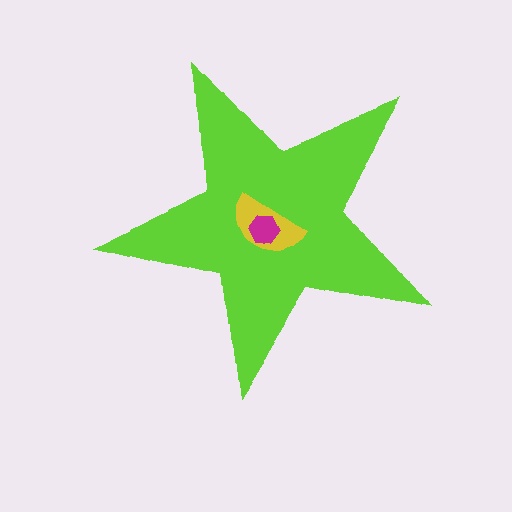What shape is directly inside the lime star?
The yellow semicircle.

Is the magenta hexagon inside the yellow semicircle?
Yes.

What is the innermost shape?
The magenta hexagon.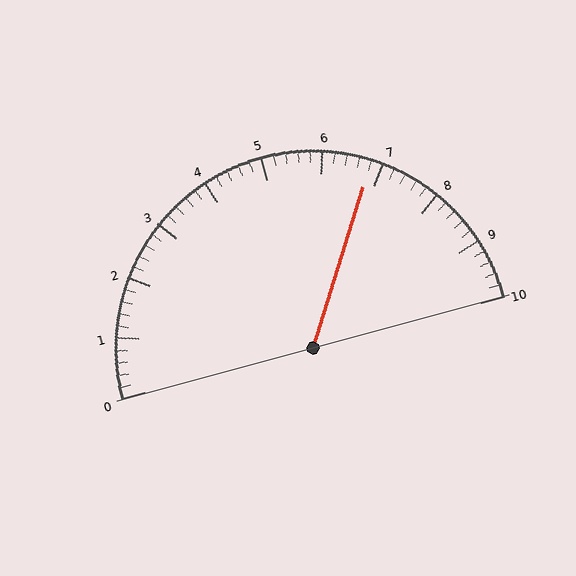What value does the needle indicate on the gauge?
The needle indicates approximately 6.8.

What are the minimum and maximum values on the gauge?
The gauge ranges from 0 to 10.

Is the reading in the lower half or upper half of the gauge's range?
The reading is in the upper half of the range (0 to 10).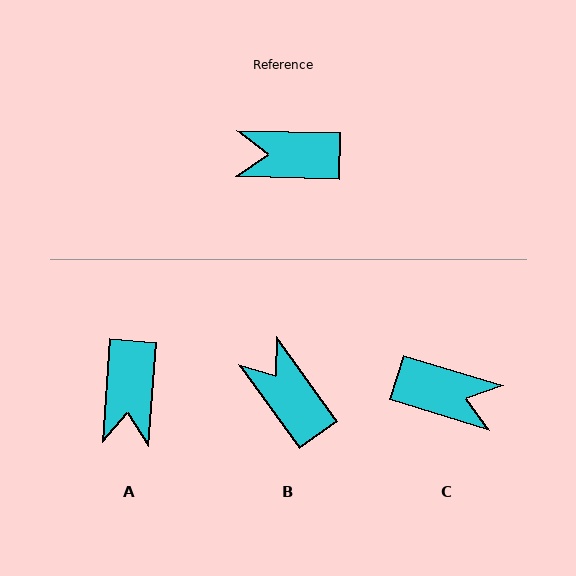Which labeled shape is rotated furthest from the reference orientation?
C, about 164 degrees away.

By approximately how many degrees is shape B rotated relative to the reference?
Approximately 53 degrees clockwise.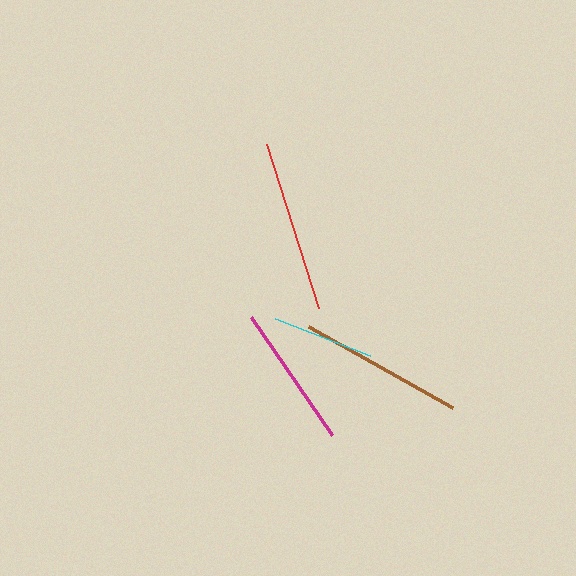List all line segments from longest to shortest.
From longest to shortest: red, brown, magenta, cyan.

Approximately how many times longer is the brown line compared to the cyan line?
The brown line is approximately 1.6 times the length of the cyan line.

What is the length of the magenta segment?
The magenta segment is approximately 143 pixels long.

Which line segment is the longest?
The red line is the longest at approximately 172 pixels.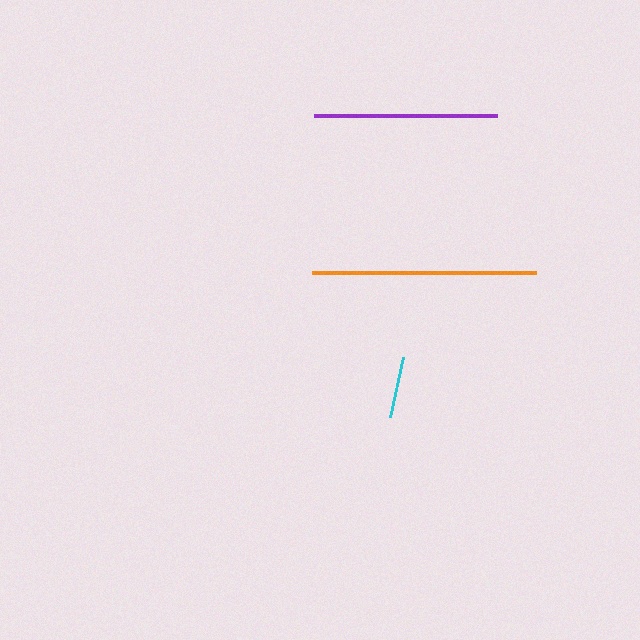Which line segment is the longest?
The orange line is the longest at approximately 224 pixels.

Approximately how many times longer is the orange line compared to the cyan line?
The orange line is approximately 3.7 times the length of the cyan line.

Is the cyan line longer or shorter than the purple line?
The purple line is longer than the cyan line.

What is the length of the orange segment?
The orange segment is approximately 224 pixels long.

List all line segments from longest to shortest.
From longest to shortest: orange, purple, cyan.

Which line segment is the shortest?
The cyan line is the shortest at approximately 61 pixels.